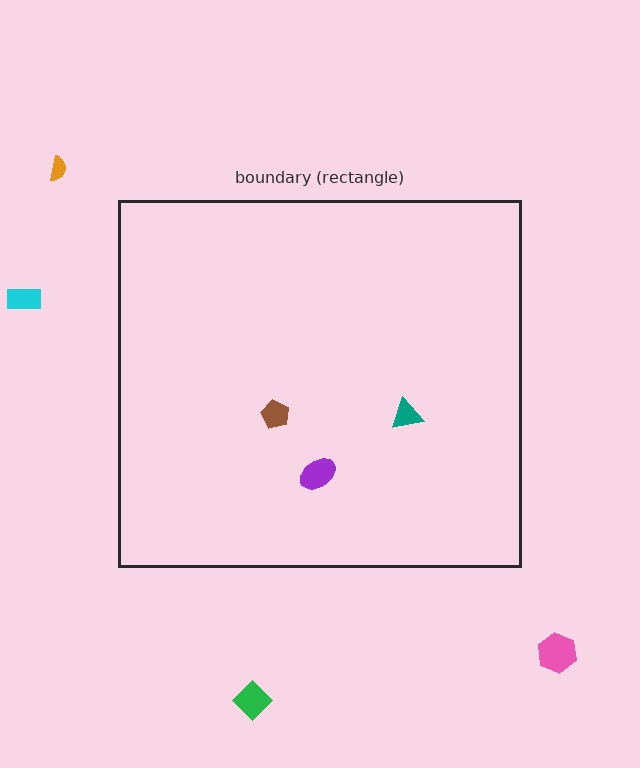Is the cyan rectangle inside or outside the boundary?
Outside.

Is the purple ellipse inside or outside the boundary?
Inside.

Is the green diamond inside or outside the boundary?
Outside.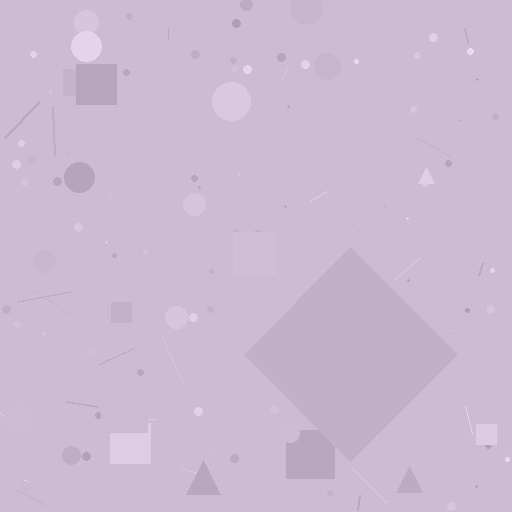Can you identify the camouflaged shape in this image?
The camouflaged shape is a diamond.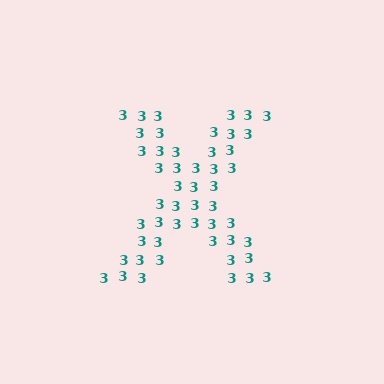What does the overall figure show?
The overall figure shows the letter X.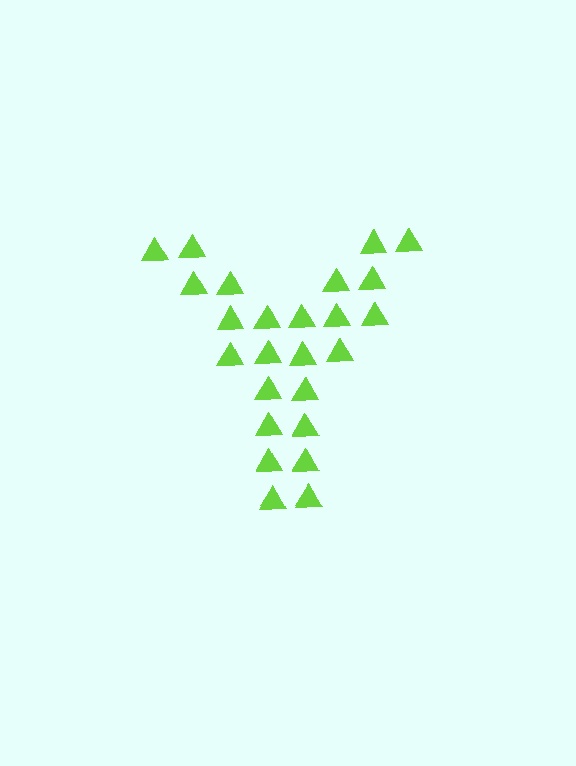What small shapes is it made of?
It is made of small triangles.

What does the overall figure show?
The overall figure shows the letter Y.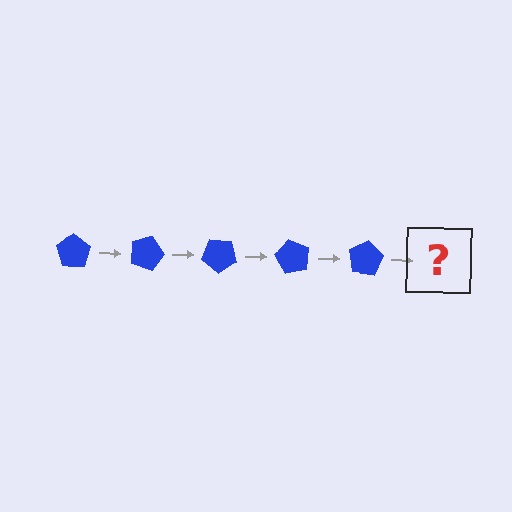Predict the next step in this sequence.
The next step is a blue pentagon rotated 100 degrees.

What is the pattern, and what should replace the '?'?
The pattern is that the pentagon rotates 20 degrees each step. The '?' should be a blue pentagon rotated 100 degrees.